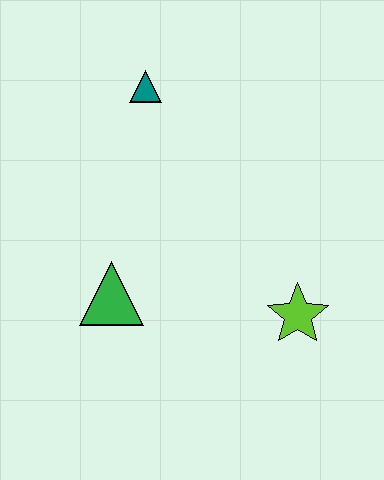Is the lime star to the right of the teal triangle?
Yes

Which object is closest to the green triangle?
The lime star is closest to the green triangle.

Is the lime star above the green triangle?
No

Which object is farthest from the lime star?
The teal triangle is farthest from the lime star.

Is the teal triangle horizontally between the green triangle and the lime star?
Yes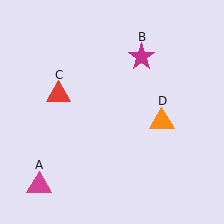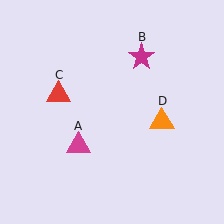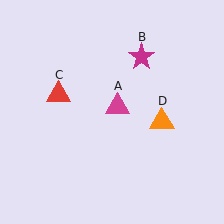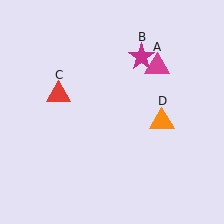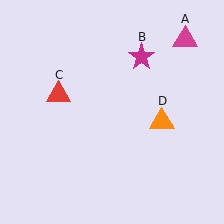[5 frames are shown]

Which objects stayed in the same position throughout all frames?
Magenta star (object B) and red triangle (object C) and orange triangle (object D) remained stationary.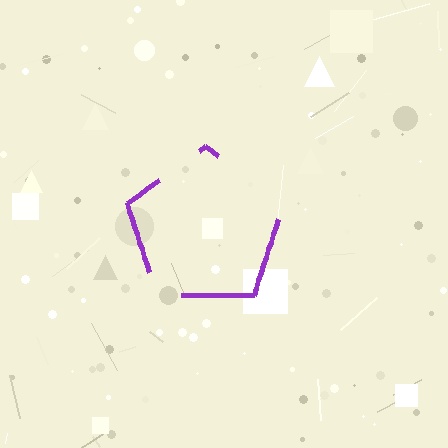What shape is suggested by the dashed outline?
The dashed outline suggests a pentagon.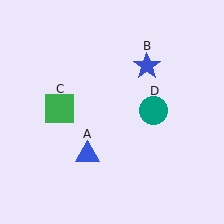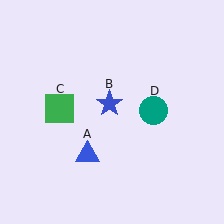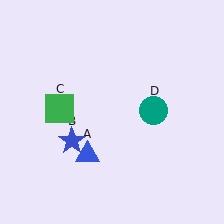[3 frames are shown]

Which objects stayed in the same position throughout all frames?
Blue triangle (object A) and green square (object C) and teal circle (object D) remained stationary.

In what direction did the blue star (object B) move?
The blue star (object B) moved down and to the left.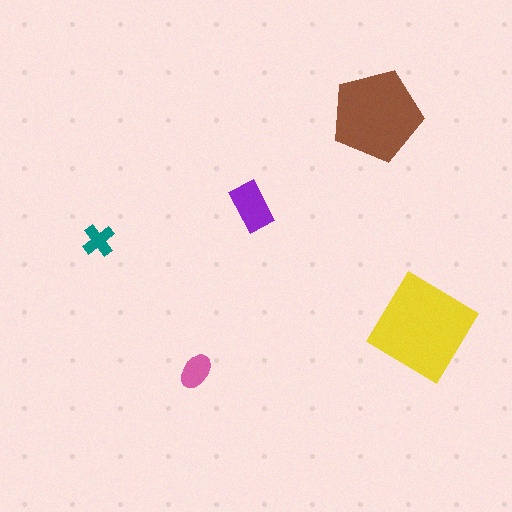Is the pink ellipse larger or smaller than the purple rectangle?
Smaller.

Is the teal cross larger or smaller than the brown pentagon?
Smaller.